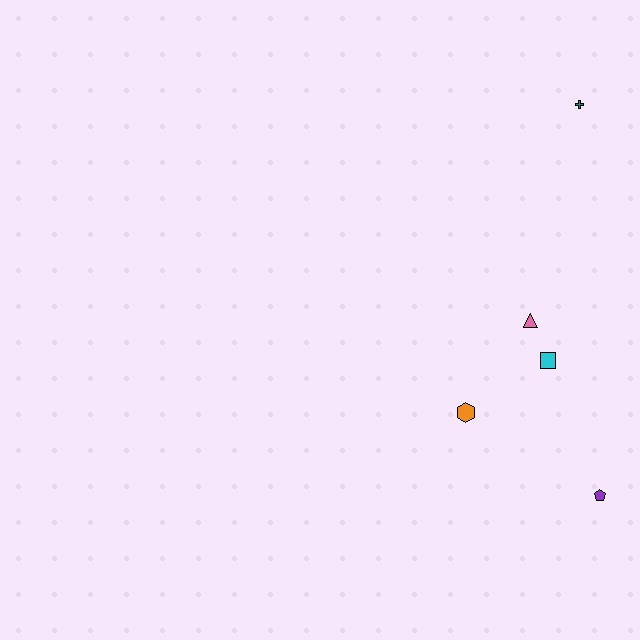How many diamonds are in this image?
There are no diamonds.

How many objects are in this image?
There are 5 objects.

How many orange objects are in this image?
There is 1 orange object.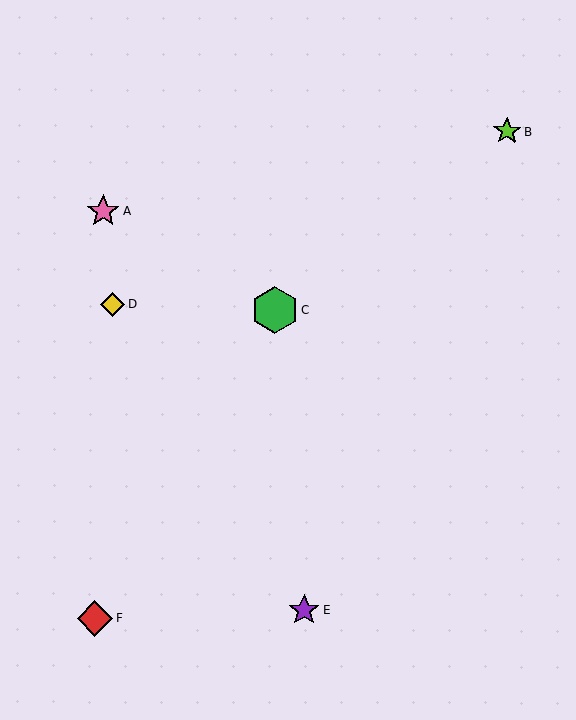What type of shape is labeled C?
Shape C is a green hexagon.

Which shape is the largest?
The green hexagon (labeled C) is the largest.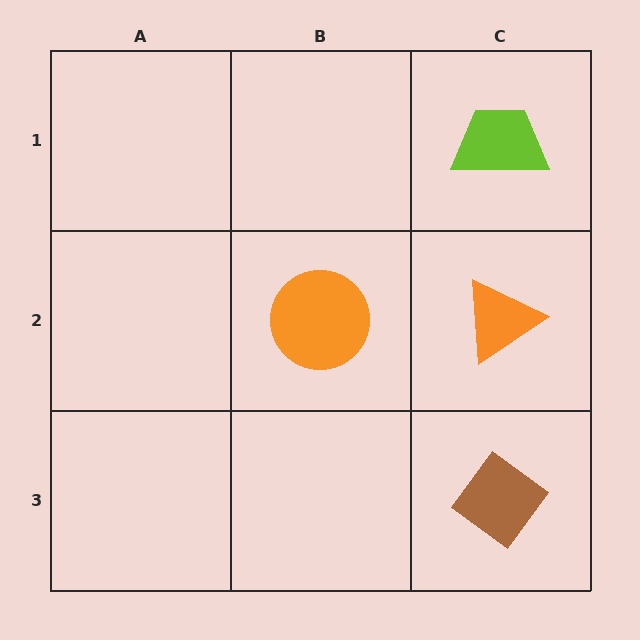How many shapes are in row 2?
2 shapes.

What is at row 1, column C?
A lime trapezoid.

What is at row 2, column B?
An orange circle.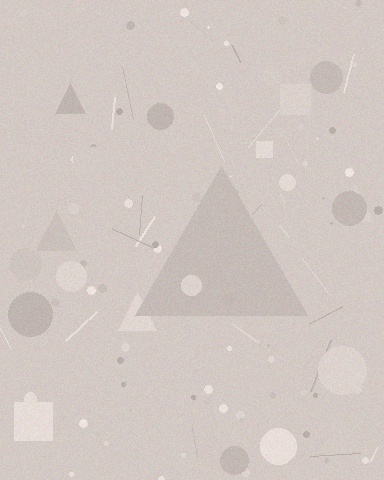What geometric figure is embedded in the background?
A triangle is embedded in the background.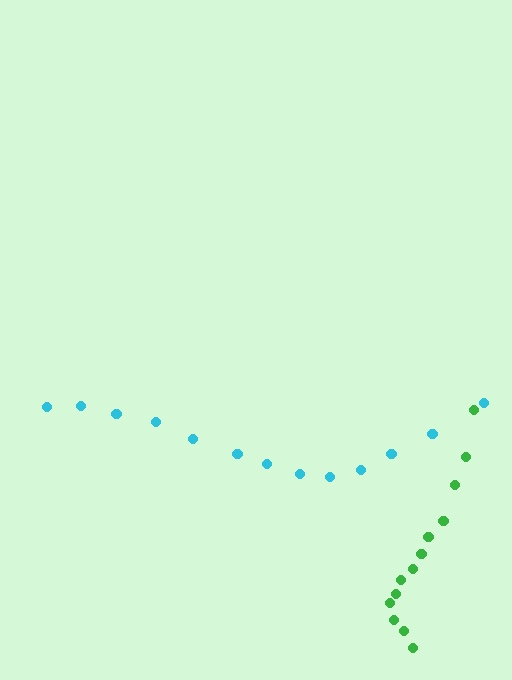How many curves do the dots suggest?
There are 2 distinct paths.